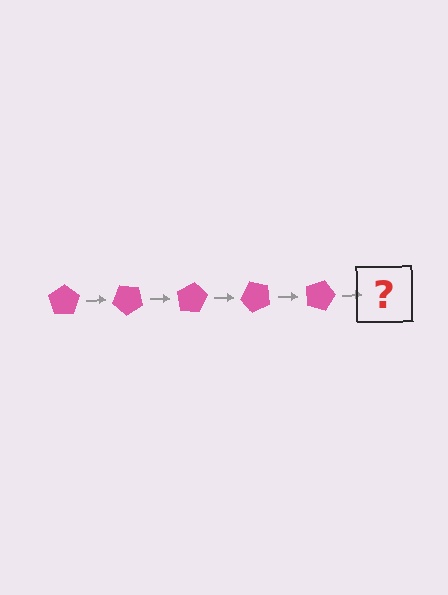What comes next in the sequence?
The next element should be a pink pentagon rotated 200 degrees.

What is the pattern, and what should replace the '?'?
The pattern is that the pentagon rotates 40 degrees each step. The '?' should be a pink pentagon rotated 200 degrees.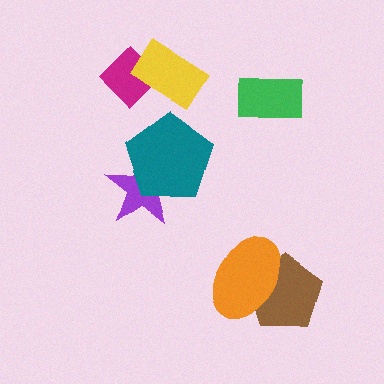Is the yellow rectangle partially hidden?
No, no other shape covers it.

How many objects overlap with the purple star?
1 object overlaps with the purple star.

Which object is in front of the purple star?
The teal pentagon is in front of the purple star.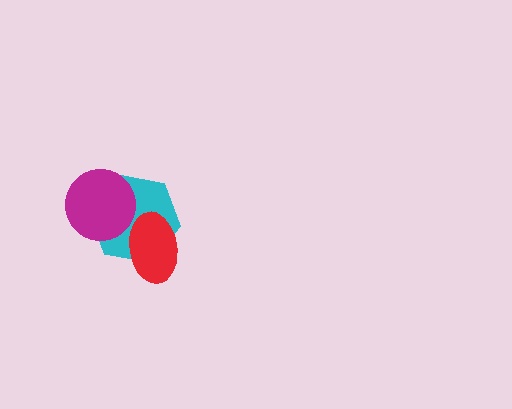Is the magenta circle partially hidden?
No, no other shape covers it.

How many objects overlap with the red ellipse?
1 object overlaps with the red ellipse.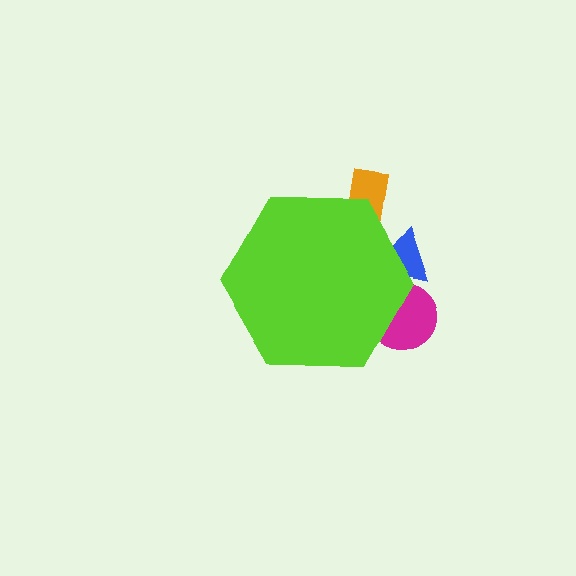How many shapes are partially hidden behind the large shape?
3 shapes are partially hidden.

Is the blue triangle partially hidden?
Yes, the blue triangle is partially hidden behind the lime hexagon.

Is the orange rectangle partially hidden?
Yes, the orange rectangle is partially hidden behind the lime hexagon.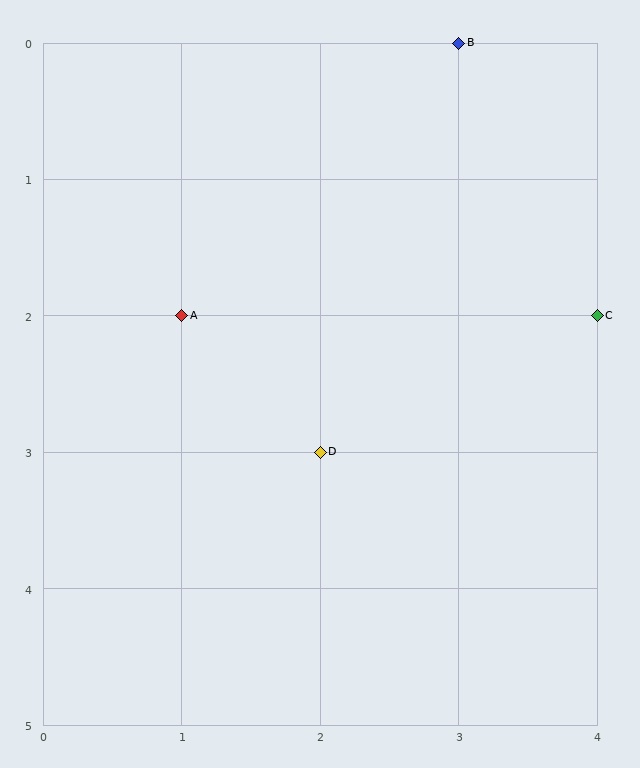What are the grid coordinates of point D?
Point D is at grid coordinates (2, 3).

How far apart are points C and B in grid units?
Points C and B are 1 column and 2 rows apart (about 2.2 grid units diagonally).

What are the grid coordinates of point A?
Point A is at grid coordinates (1, 2).